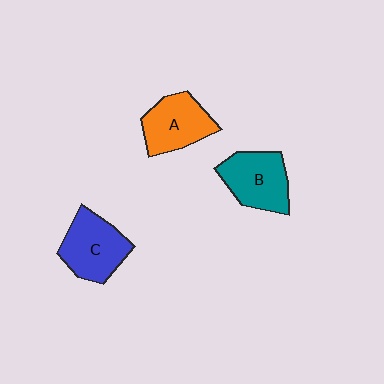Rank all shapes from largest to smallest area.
From largest to smallest: C (blue), B (teal), A (orange).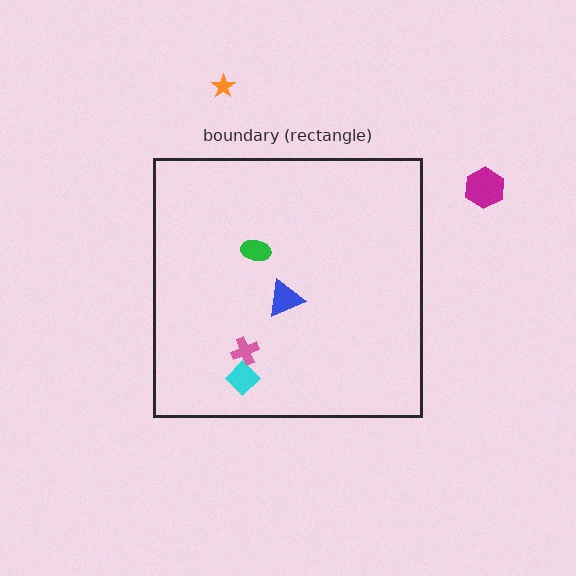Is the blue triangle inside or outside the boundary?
Inside.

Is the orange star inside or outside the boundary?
Outside.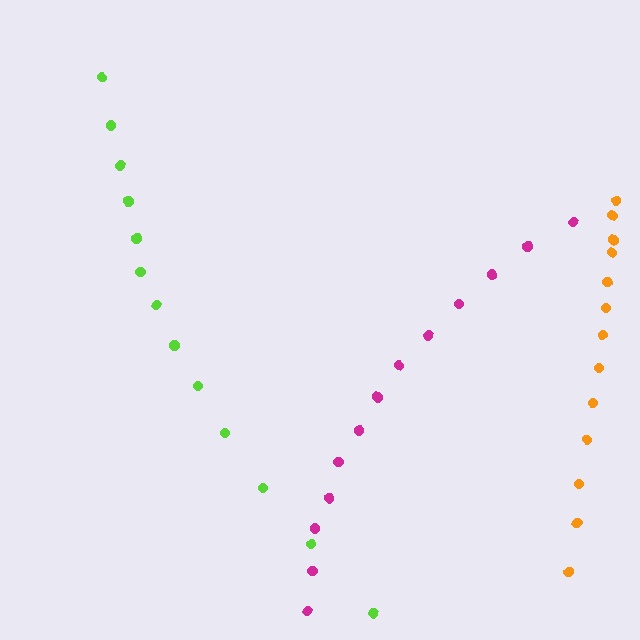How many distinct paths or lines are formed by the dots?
There are 3 distinct paths.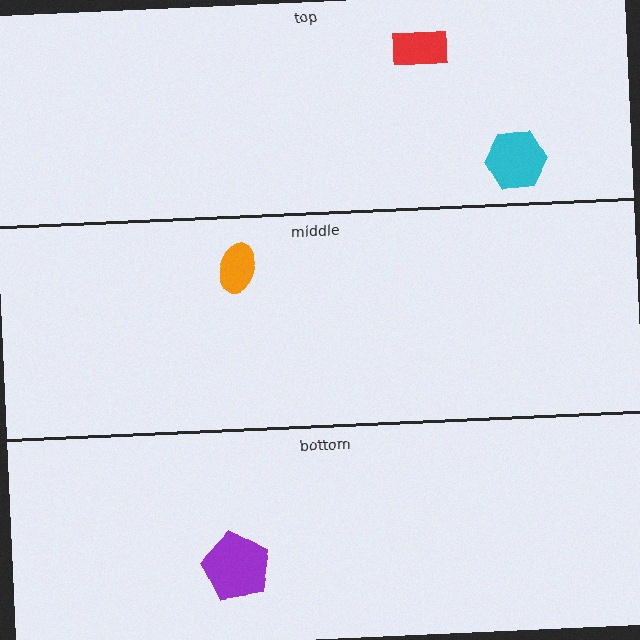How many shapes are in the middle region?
1.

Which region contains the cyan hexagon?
The top region.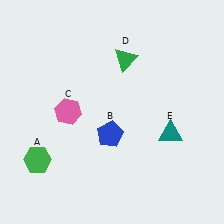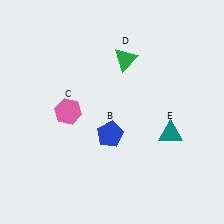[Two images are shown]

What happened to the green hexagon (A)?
The green hexagon (A) was removed in Image 2. It was in the bottom-left area of Image 1.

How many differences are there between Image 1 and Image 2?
There is 1 difference between the two images.